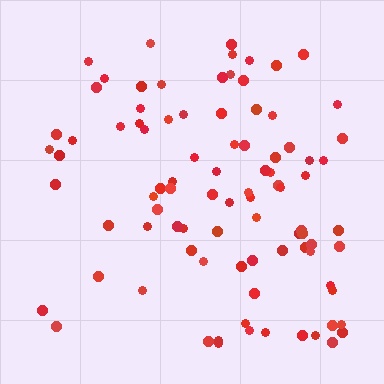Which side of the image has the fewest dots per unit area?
The left.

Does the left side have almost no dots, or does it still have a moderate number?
Still a moderate number, just noticeably fewer than the right.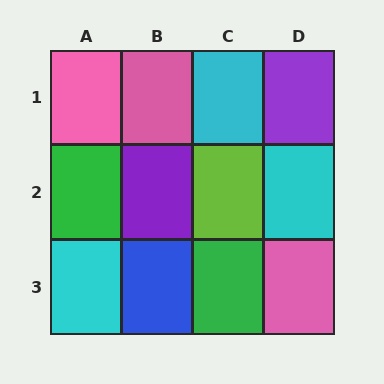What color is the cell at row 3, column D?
Pink.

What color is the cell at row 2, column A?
Green.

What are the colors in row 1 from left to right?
Pink, pink, cyan, purple.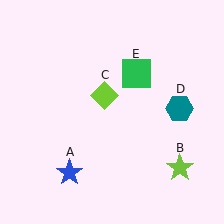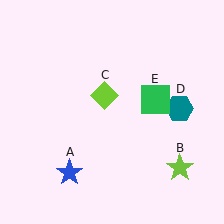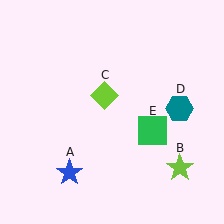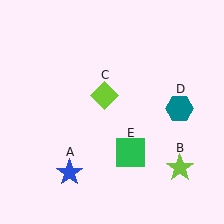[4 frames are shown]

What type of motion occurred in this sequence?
The green square (object E) rotated clockwise around the center of the scene.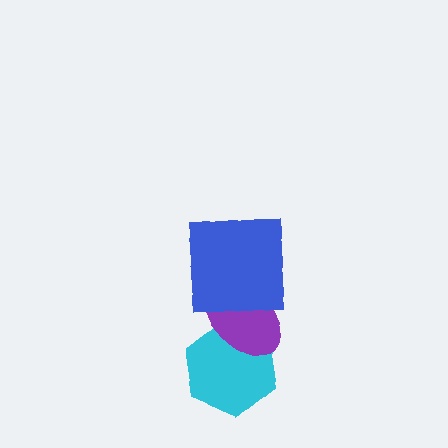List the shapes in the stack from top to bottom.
From top to bottom: the blue square, the purple ellipse, the cyan hexagon.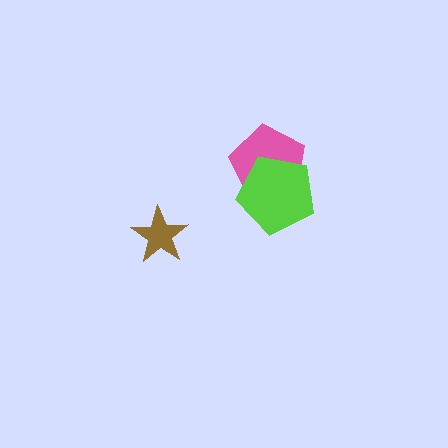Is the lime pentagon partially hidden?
No, no other shape covers it.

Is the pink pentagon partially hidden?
Yes, it is partially covered by another shape.